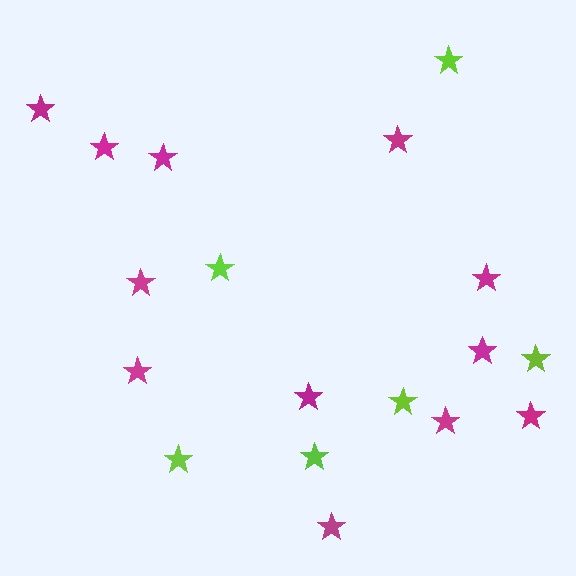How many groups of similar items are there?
There are 2 groups: one group of magenta stars (12) and one group of lime stars (6).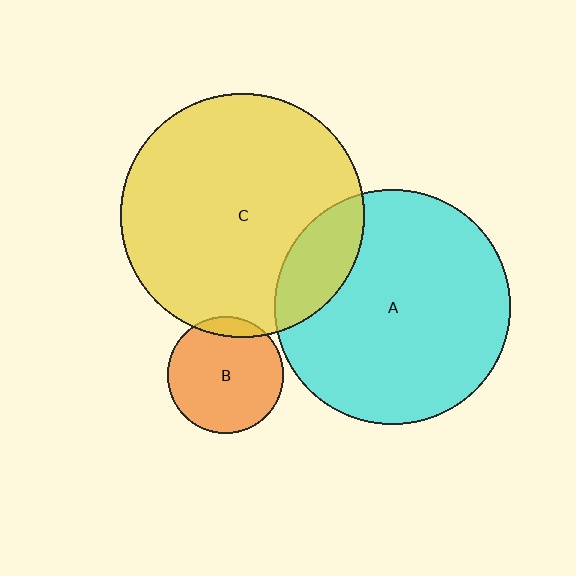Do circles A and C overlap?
Yes.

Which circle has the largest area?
Circle C (yellow).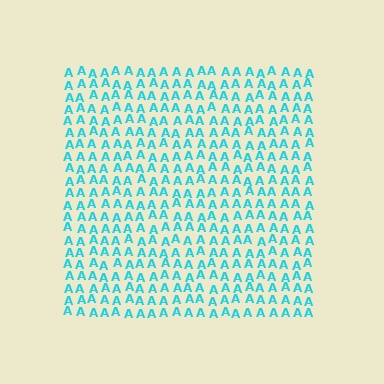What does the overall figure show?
The overall figure shows a square.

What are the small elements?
The small elements are letter A's.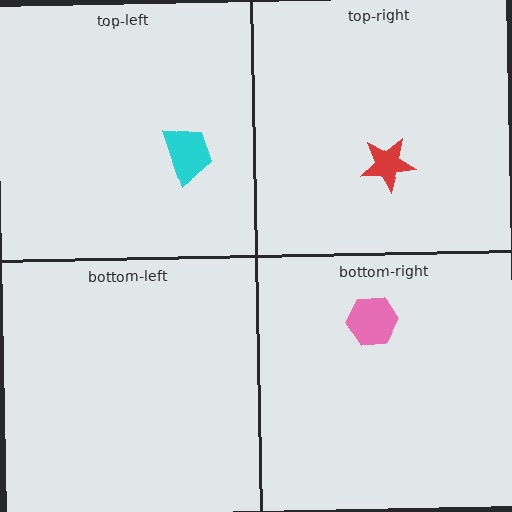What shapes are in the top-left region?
The cyan trapezoid.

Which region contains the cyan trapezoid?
The top-left region.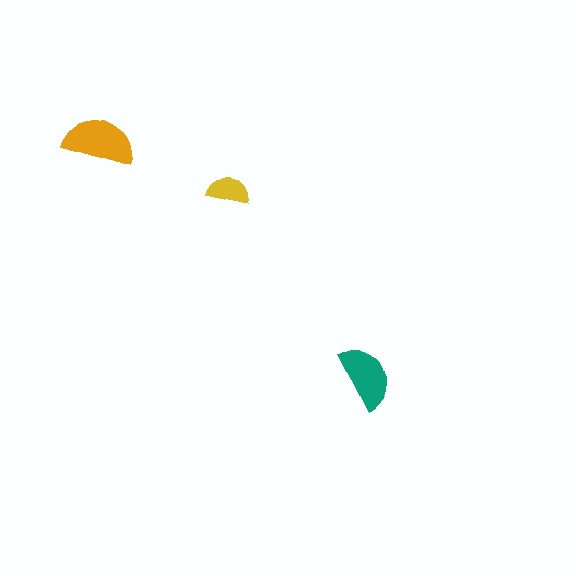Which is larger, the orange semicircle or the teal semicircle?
The orange one.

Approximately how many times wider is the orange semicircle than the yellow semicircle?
About 1.5 times wider.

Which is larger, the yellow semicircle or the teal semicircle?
The teal one.